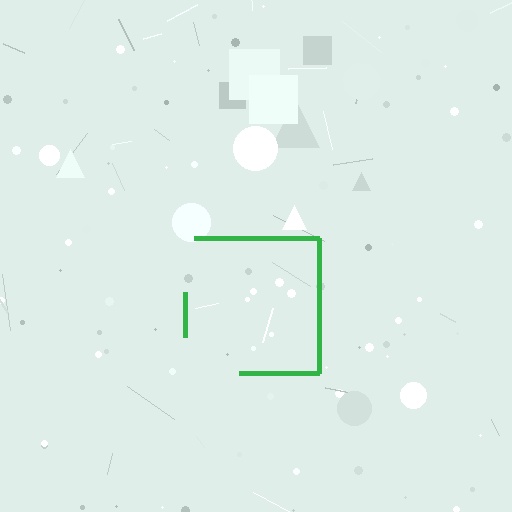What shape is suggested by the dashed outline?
The dashed outline suggests a square.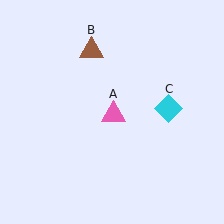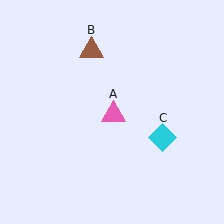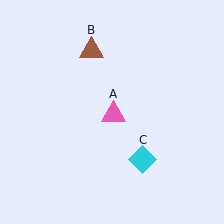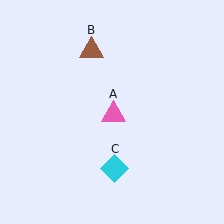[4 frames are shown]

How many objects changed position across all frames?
1 object changed position: cyan diamond (object C).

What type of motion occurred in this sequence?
The cyan diamond (object C) rotated clockwise around the center of the scene.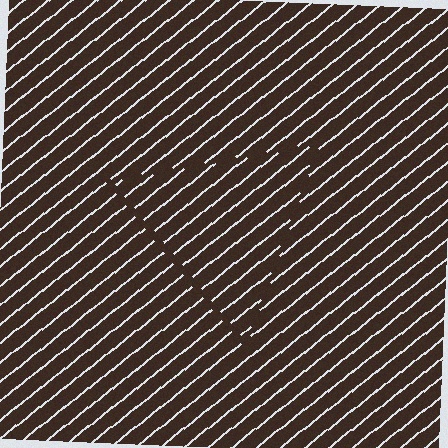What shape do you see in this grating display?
An illusory triangle. The interior of the shape contains the same grating, shifted by half a period — the contour is defined by the phase discontinuity where line-ends from the inner and outer gratings abut.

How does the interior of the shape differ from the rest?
The interior of the shape contains the same grating, shifted by half a period — the contour is defined by the phase discontinuity where line-ends from the inner and outer gratings abut.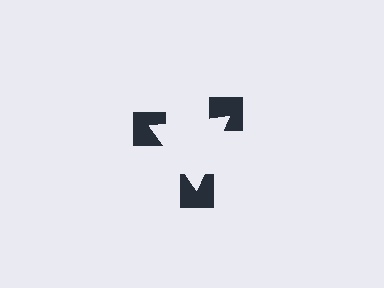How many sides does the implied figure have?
3 sides.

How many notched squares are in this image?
There are 3 — one at each vertex of the illusory triangle.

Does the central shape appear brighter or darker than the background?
It typically appears slightly brighter than the background, even though no actual brightness change is drawn.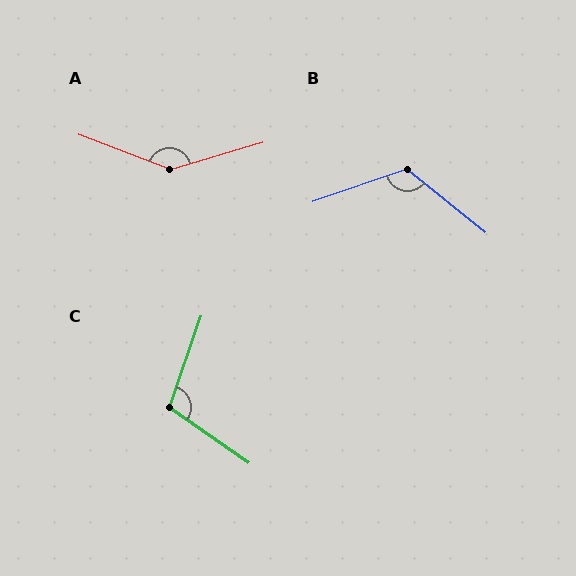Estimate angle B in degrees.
Approximately 122 degrees.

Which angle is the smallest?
C, at approximately 106 degrees.